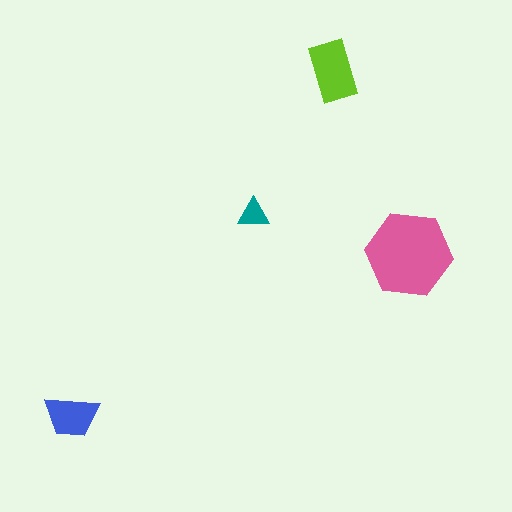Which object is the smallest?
The teal triangle.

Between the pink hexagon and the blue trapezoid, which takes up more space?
The pink hexagon.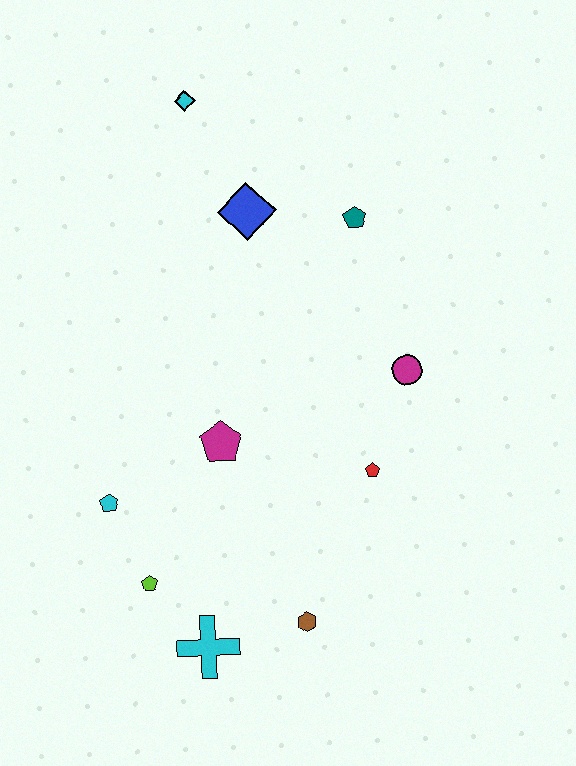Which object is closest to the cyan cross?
The lime pentagon is closest to the cyan cross.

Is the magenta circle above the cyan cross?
Yes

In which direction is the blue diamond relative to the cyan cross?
The blue diamond is above the cyan cross.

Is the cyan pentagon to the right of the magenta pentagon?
No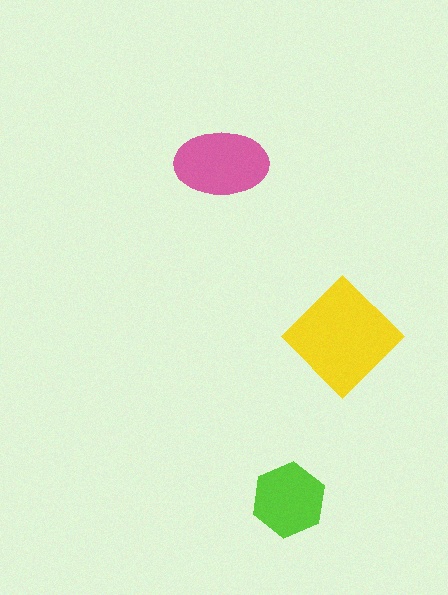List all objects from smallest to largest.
The lime hexagon, the pink ellipse, the yellow diamond.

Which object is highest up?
The pink ellipse is topmost.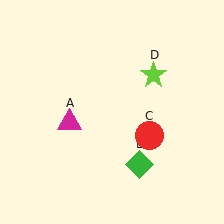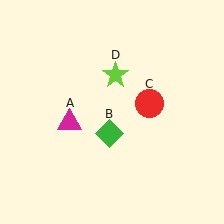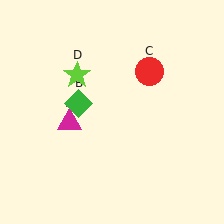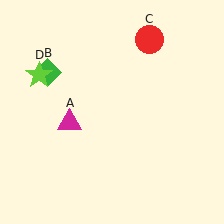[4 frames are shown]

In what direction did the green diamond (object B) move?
The green diamond (object B) moved up and to the left.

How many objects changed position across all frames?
3 objects changed position: green diamond (object B), red circle (object C), lime star (object D).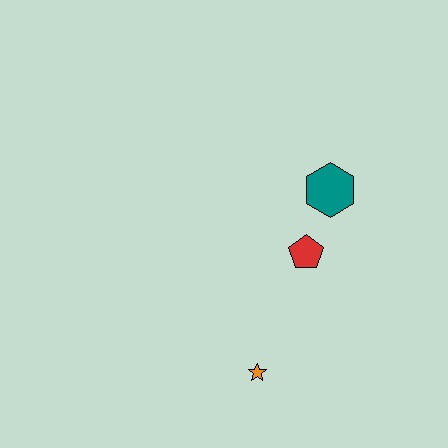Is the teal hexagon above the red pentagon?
Yes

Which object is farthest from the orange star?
The teal hexagon is farthest from the orange star.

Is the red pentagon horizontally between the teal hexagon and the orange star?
Yes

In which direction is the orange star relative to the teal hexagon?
The orange star is below the teal hexagon.